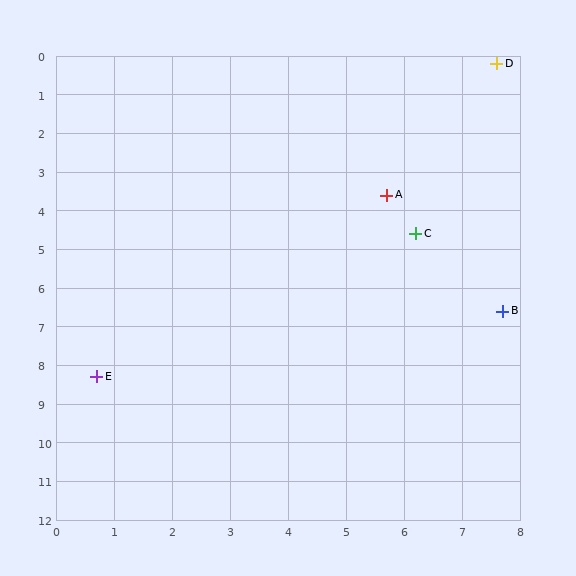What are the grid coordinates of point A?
Point A is at approximately (5.7, 3.6).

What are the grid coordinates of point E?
Point E is at approximately (0.7, 8.3).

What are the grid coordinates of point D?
Point D is at approximately (7.6, 0.2).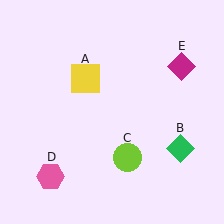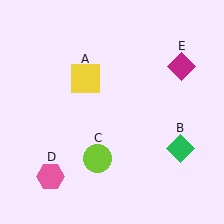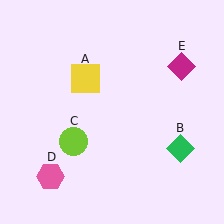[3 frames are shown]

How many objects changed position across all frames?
1 object changed position: lime circle (object C).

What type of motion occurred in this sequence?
The lime circle (object C) rotated clockwise around the center of the scene.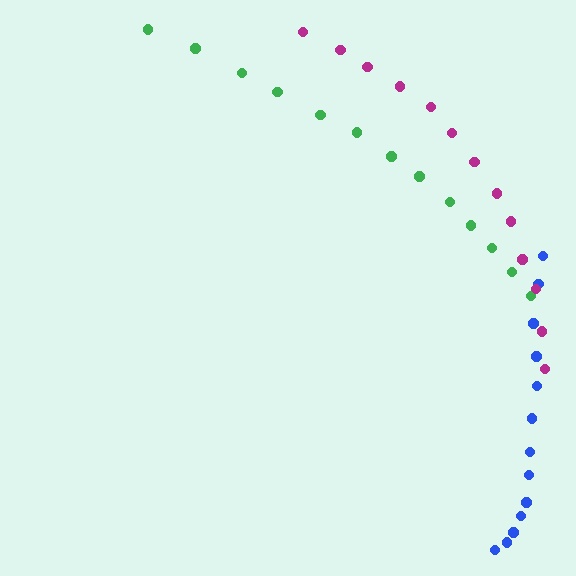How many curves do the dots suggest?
There are 3 distinct paths.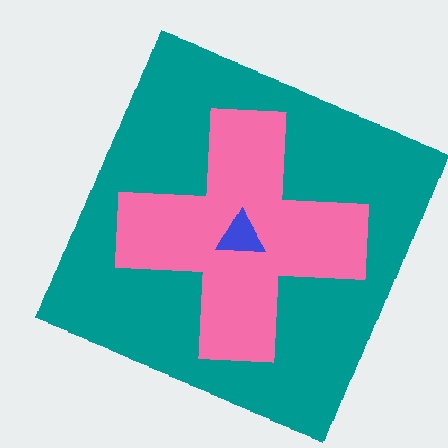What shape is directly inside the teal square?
The pink cross.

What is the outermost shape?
The teal square.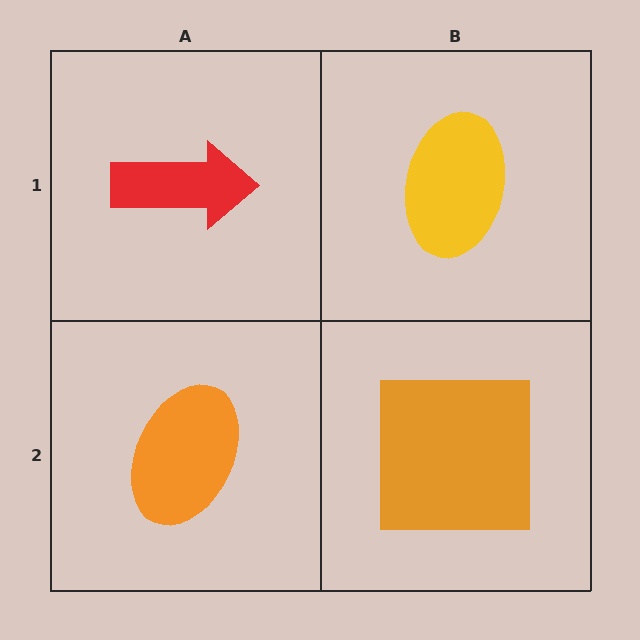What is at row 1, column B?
A yellow ellipse.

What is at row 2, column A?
An orange ellipse.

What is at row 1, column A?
A red arrow.